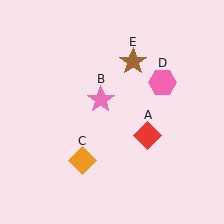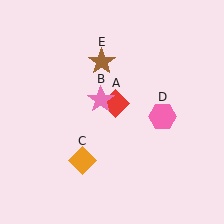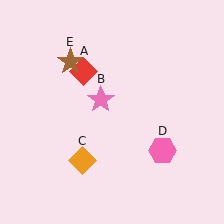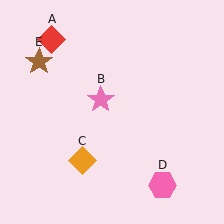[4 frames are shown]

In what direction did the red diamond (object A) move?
The red diamond (object A) moved up and to the left.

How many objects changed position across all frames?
3 objects changed position: red diamond (object A), pink hexagon (object D), brown star (object E).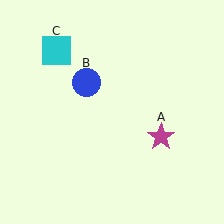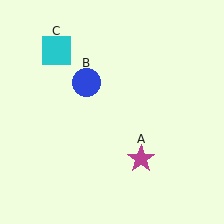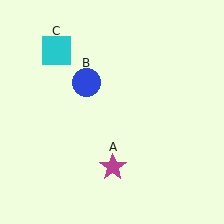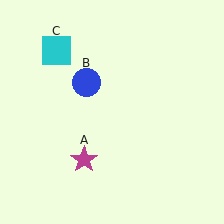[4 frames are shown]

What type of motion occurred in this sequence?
The magenta star (object A) rotated clockwise around the center of the scene.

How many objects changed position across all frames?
1 object changed position: magenta star (object A).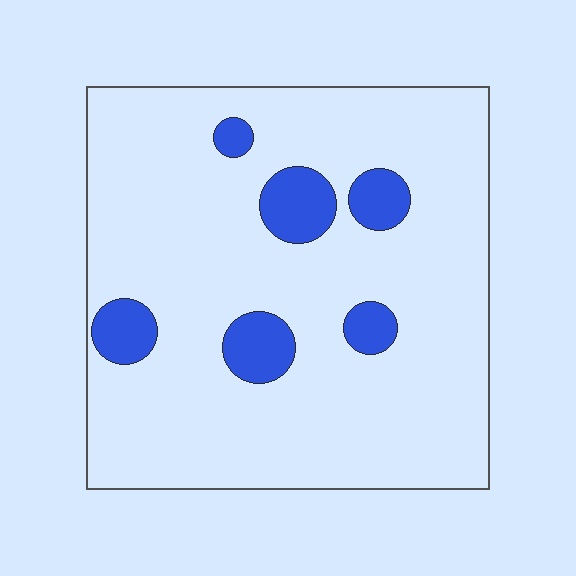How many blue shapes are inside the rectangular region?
6.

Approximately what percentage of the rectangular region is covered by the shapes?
Approximately 10%.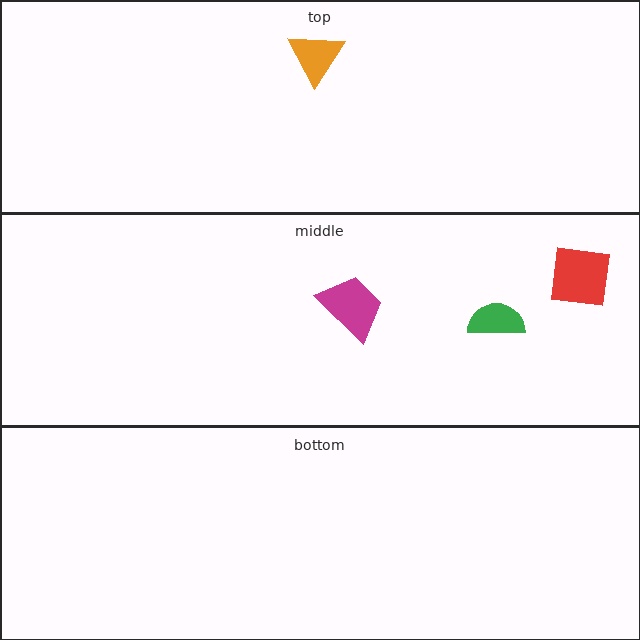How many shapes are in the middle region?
3.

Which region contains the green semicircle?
The middle region.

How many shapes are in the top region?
1.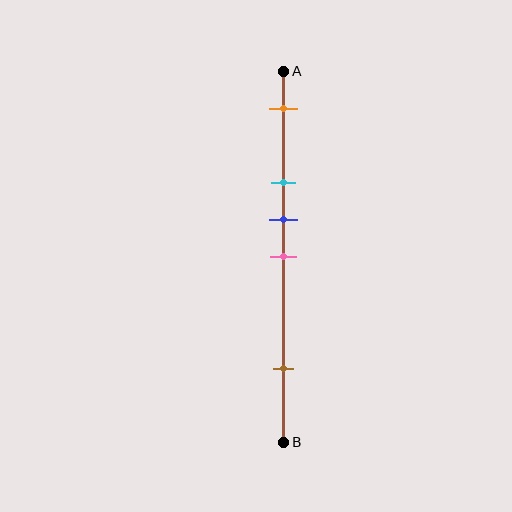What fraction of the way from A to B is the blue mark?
The blue mark is approximately 40% (0.4) of the way from A to B.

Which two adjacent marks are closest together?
The blue and pink marks are the closest adjacent pair.